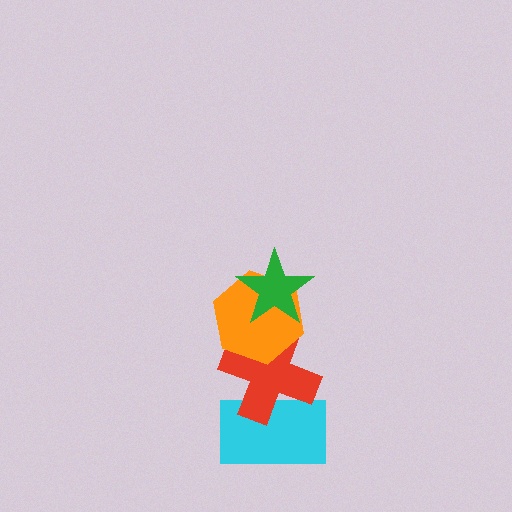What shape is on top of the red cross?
The orange hexagon is on top of the red cross.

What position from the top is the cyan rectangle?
The cyan rectangle is 4th from the top.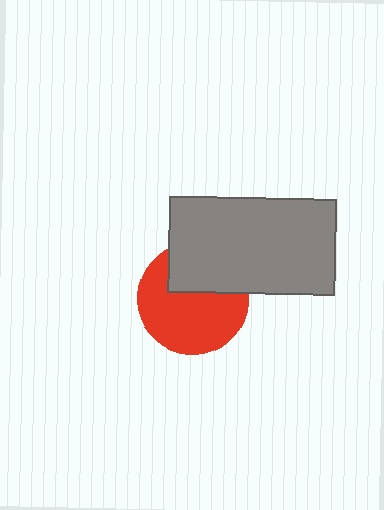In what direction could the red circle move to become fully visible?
The red circle could move down. That would shift it out from behind the gray rectangle entirely.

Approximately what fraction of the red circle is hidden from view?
Roughly 35% of the red circle is hidden behind the gray rectangle.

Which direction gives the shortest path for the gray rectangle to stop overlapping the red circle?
Moving up gives the shortest separation.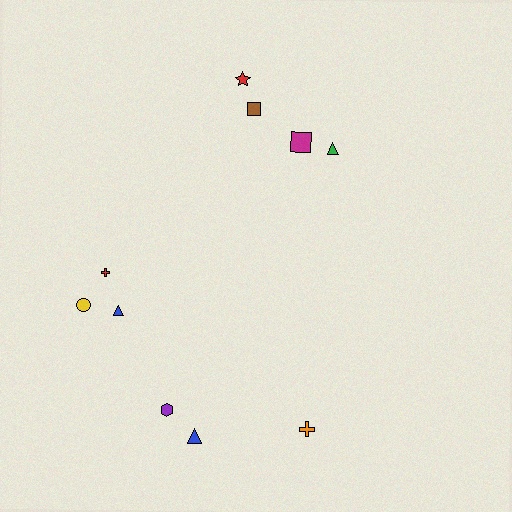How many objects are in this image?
There are 10 objects.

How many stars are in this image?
There is 1 star.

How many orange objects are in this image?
There is 1 orange object.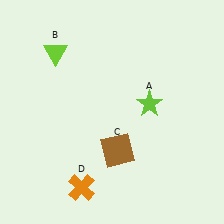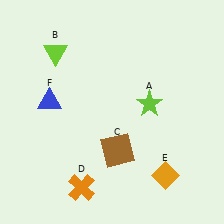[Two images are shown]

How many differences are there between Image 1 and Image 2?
There are 2 differences between the two images.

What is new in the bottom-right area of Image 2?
An orange diamond (E) was added in the bottom-right area of Image 2.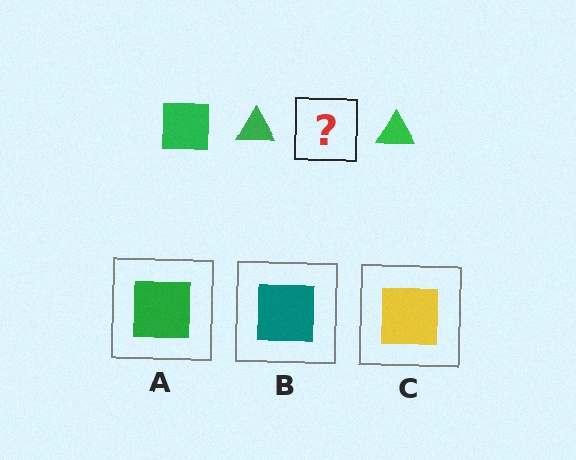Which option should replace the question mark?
Option A.